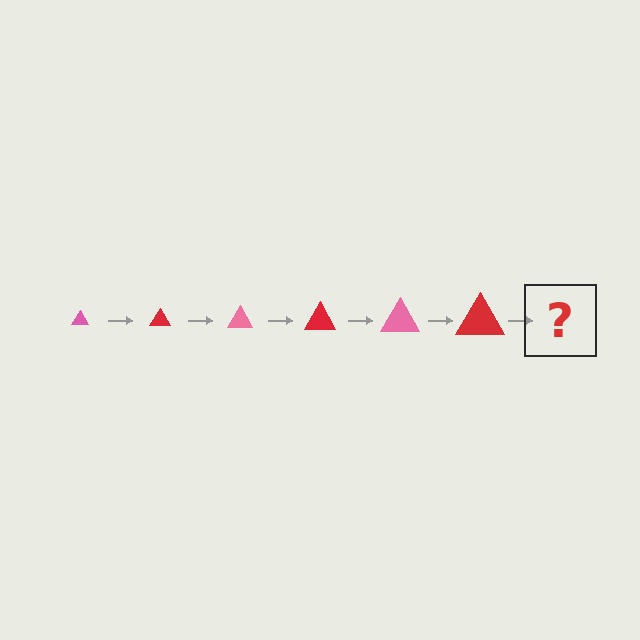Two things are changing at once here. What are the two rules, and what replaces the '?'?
The two rules are that the triangle grows larger each step and the color cycles through pink and red. The '?' should be a pink triangle, larger than the previous one.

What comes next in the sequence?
The next element should be a pink triangle, larger than the previous one.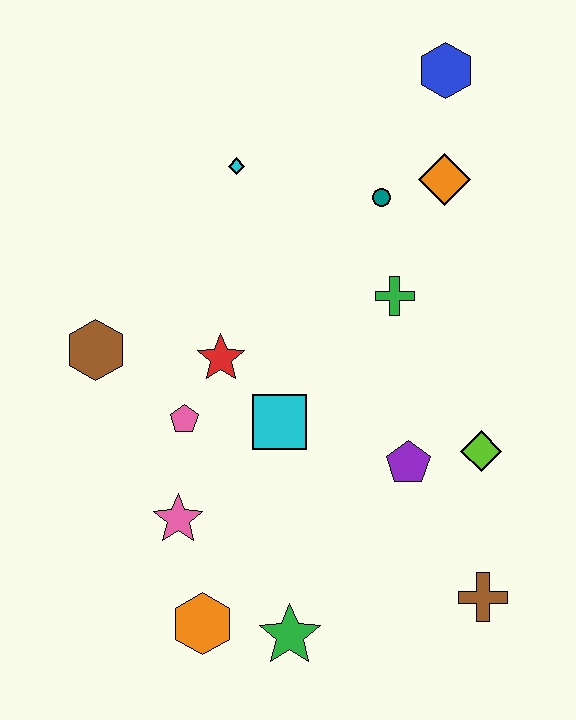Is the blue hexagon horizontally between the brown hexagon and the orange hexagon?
No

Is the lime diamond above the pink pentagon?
No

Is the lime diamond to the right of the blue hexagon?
Yes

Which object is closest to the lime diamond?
The purple pentagon is closest to the lime diamond.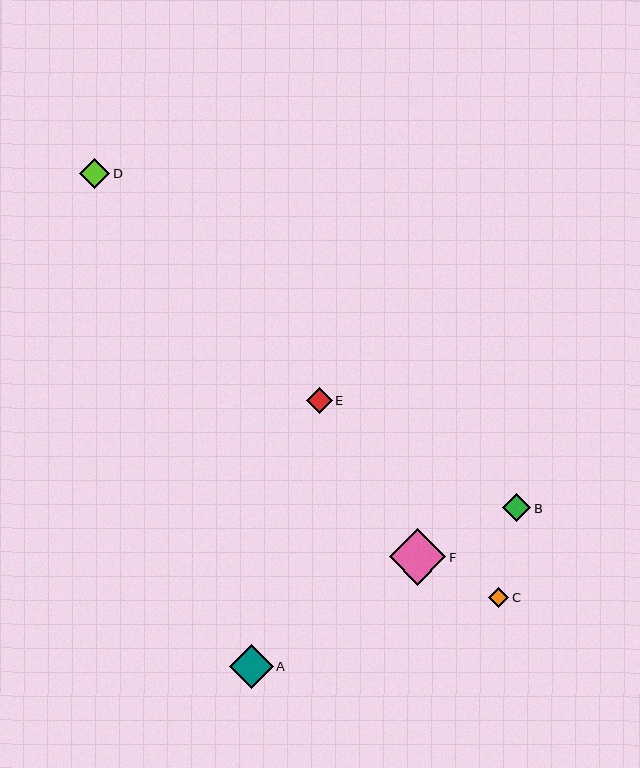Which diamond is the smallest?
Diamond C is the smallest with a size of approximately 20 pixels.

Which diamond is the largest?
Diamond F is the largest with a size of approximately 56 pixels.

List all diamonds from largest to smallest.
From largest to smallest: F, A, D, B, E, C.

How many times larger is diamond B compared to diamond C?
Diamond B is approximately 1.4 times the size of diamond C.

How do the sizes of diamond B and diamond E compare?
Diamond B and diamond E are approximately the same size.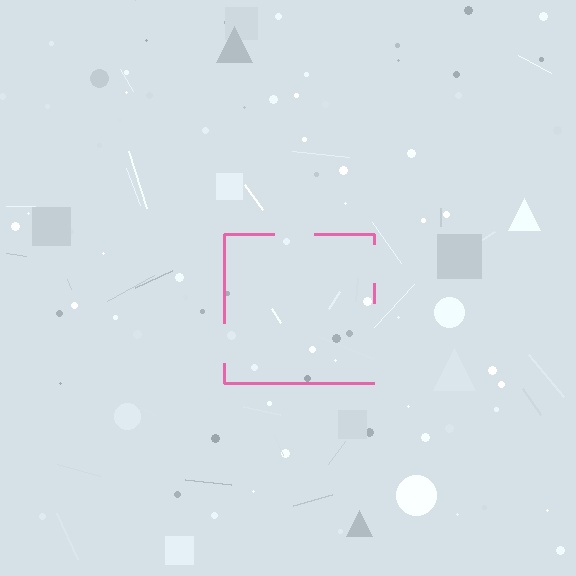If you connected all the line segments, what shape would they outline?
They would outline a square.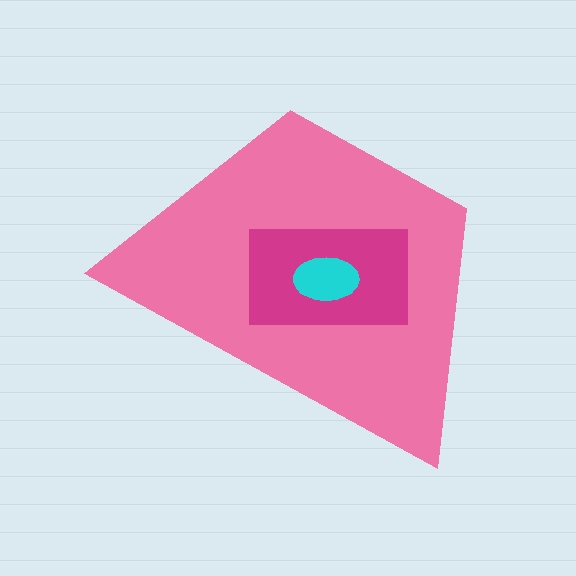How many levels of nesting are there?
3.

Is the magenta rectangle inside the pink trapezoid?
Yes.